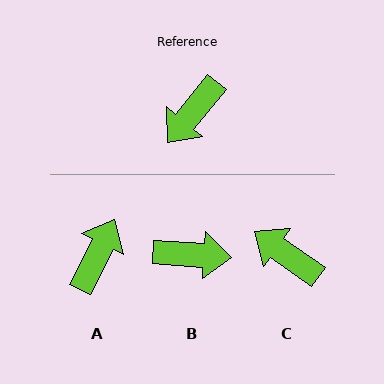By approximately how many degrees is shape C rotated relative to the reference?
Approximately 86 degrees clockwise.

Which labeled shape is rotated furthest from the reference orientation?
A, about 167 degrees away.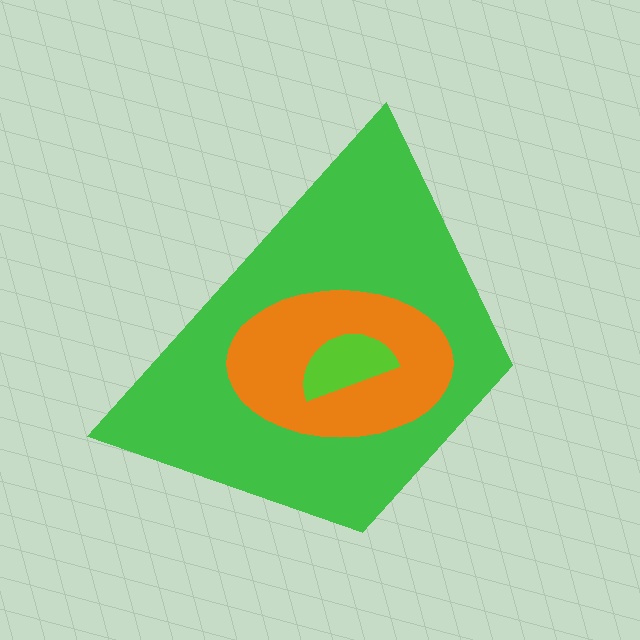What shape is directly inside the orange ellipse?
The lime semicircle.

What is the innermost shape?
The lime semicircle.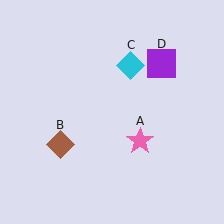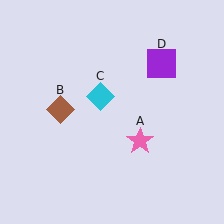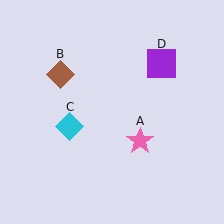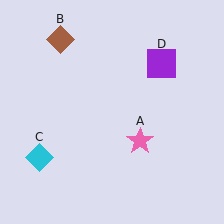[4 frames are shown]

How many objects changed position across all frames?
2 objects changed position: brown diamond (object B), cyan diamond (object C).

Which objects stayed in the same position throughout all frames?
Pink star (object A) and purple square (object D) remained stationary.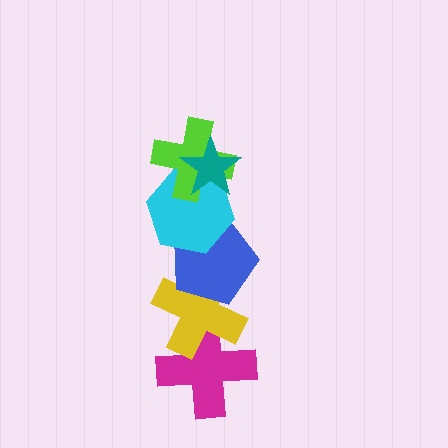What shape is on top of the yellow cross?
The blue pentagon is on top of the yellow cross.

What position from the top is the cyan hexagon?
The cyan hexagon is 3rd from the top.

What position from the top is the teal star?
The teal star is 1st from the top.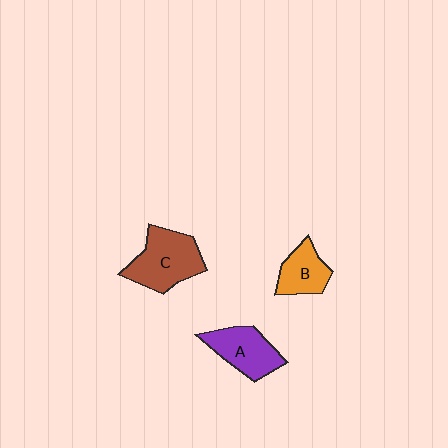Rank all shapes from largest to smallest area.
From largest to smallest: C (brown), A (purple), B (orange).